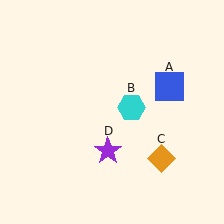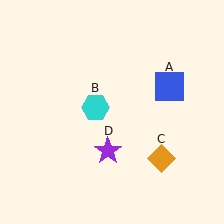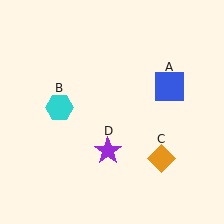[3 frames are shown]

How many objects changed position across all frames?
1 object changed position: cyan hexagon (object B).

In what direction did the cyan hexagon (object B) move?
The cyan hexagon (object B) moved left.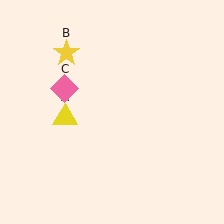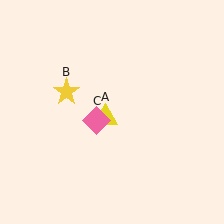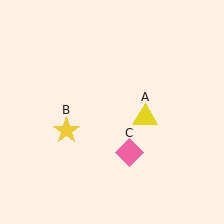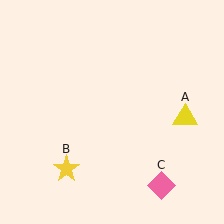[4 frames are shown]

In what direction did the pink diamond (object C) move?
The pink diamond (object C) moved down and to the right.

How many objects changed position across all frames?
3 objects changed position: yellow triangle (object A), yellow star (object B), pink diamond (object C).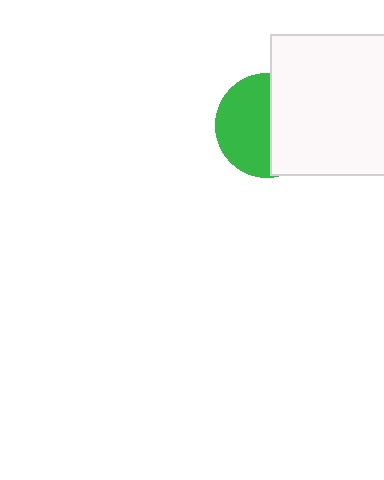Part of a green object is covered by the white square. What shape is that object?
It is a circle.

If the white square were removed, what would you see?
You would see the complete green circle.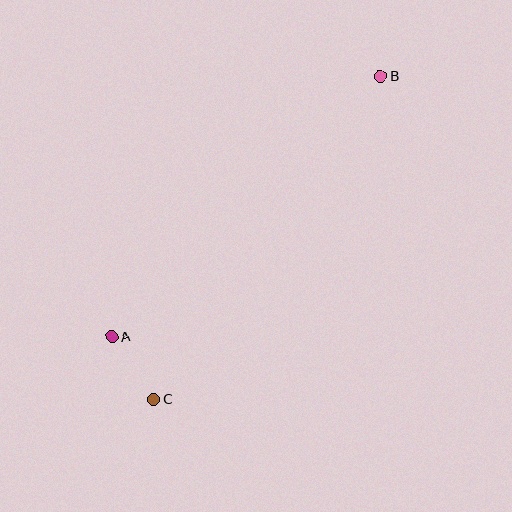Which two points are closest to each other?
Points A and C are closest to each other.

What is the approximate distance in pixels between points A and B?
The distance between A and B is approximately 374 pixels.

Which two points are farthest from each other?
Points B and C are farthest from each other.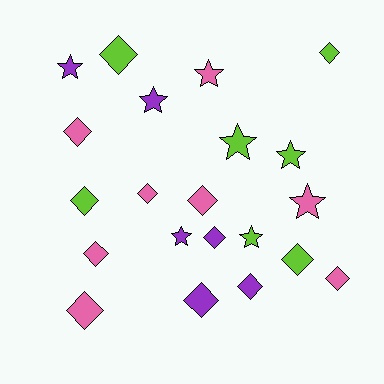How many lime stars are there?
There are 3 lime stars.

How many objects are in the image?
There are 21 objects.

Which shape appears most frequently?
Diamond, with 13 objects.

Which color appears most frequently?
Pink, with 8 objects.